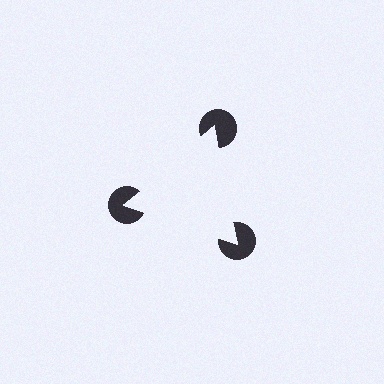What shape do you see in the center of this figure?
An illusory triangle — its edges are inferred from the aligned wedge cuts in the pac-man discs, not physically drawn.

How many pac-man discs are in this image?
There are 3 — one at each vertex of the illusory triangle.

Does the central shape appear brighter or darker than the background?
It typically appears slightly brighter than the background, even though no actual brightness change is drawn.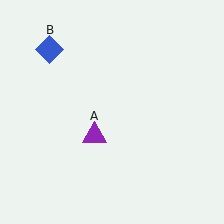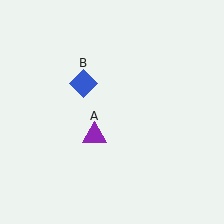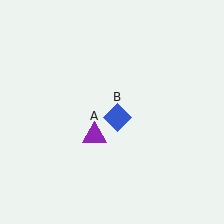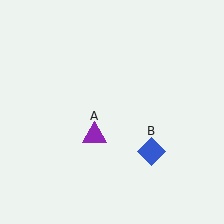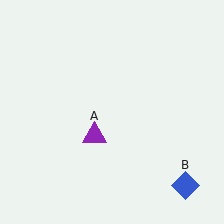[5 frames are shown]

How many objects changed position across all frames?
1 object changed position: blue diamond (object B).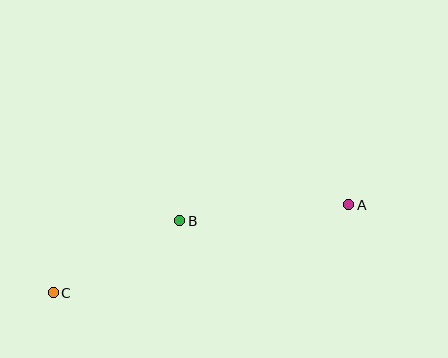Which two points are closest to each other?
Points B and C are closest to each other.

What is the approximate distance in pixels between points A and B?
The distance between A and B is approximately 169 pixels.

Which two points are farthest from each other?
Points A and C are farthest from each other.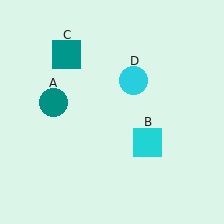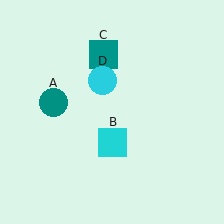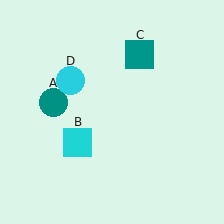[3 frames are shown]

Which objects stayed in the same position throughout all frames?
Teal circle (object A) remained stationary.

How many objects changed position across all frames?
3 objects changed position: cyan square (object B), teal square (object C), cyan circle (object D).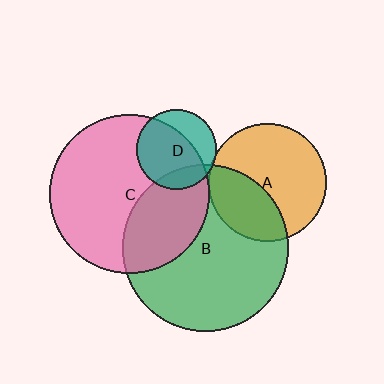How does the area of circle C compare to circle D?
Approximately 4.0 times.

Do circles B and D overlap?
Yes.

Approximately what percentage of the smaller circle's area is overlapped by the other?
Approximately 15%.